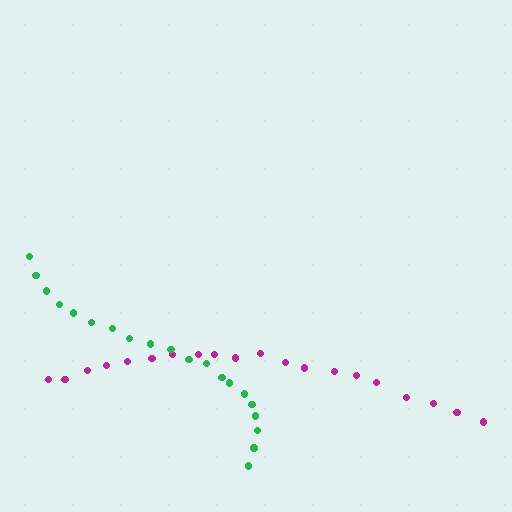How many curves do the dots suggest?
There are 2 distinct paths.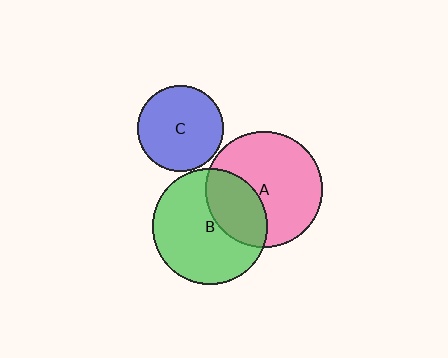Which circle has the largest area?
Circle A (pink).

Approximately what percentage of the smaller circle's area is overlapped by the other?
Approximately 35%.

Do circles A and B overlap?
Yes.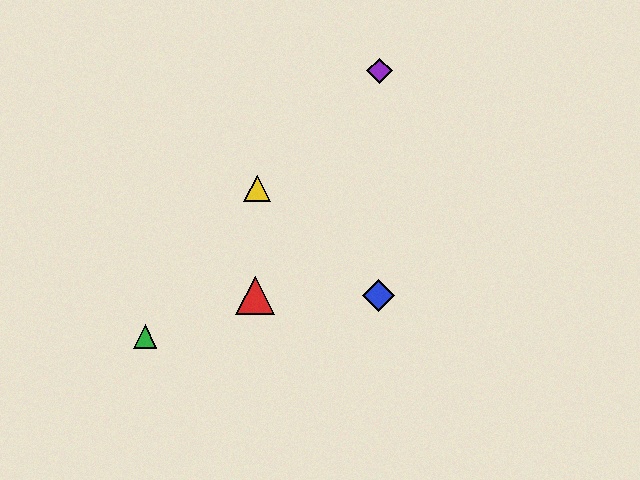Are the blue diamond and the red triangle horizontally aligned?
Yes, both are at y≈295.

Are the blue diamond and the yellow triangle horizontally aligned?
No, the blue diamond is at y≈295 and the yellow triangle is at y≈188.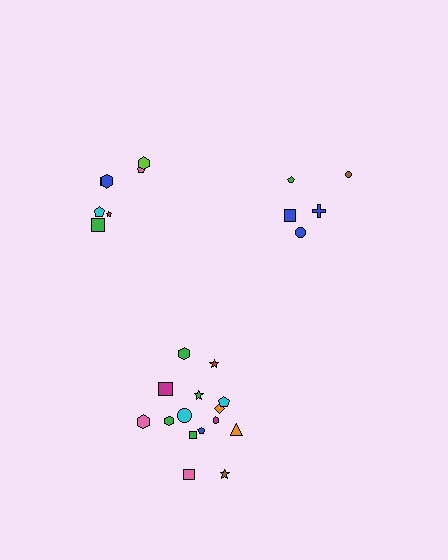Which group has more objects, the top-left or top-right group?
The top-left group.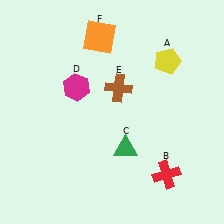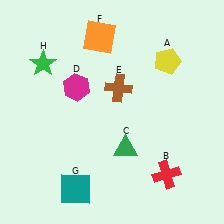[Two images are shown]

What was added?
A teal square (G), a green star (H) were added in Image 2.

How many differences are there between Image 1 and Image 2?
There are 2 differences between the two images.